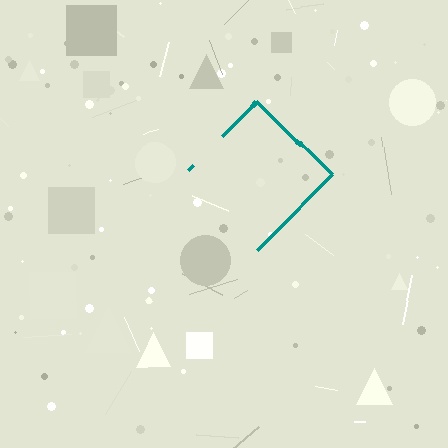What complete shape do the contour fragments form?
The contour fragments form a diamond.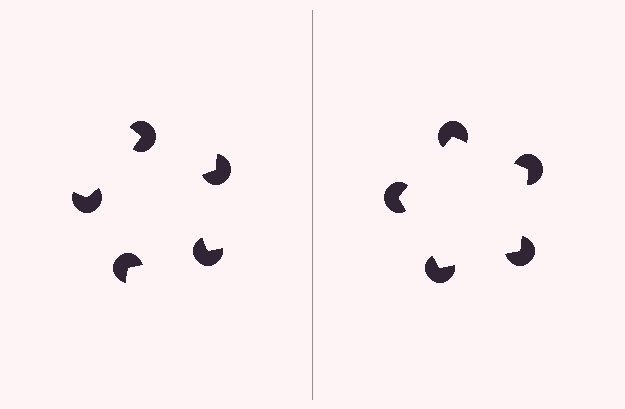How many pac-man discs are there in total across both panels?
10 — 5 on each side.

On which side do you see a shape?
An illusory pentagon appears on the right side. On the left side the wedge cuts are rotated, so no coherent shape forms.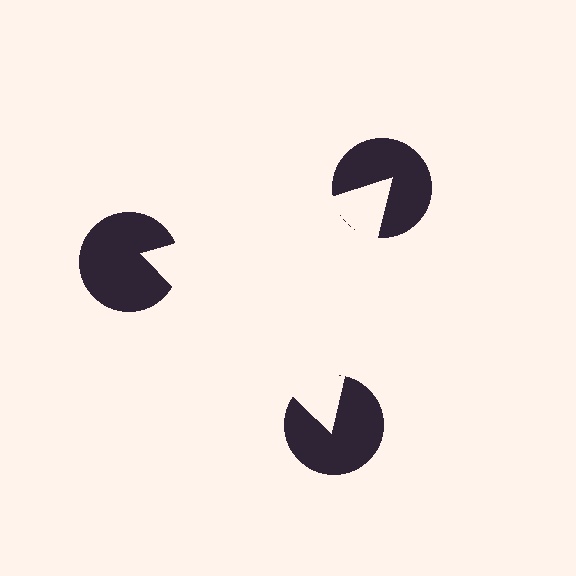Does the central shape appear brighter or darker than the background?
It typically appears slightly brighter than the background, even though no actual brightness change is drawn.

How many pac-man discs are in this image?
There are 3 — one at each vertex of the illusory triangle.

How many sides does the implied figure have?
3 sides.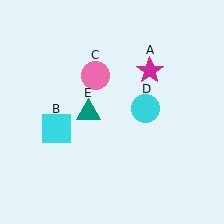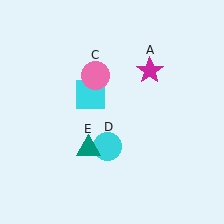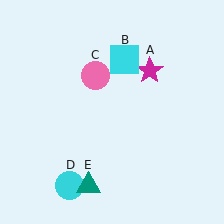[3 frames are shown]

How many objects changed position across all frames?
3 objects changed position: cyan square (object B), cyan circle (object D), teal triangle (object E).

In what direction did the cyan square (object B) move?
The cyan square (object B) moved up and to the right.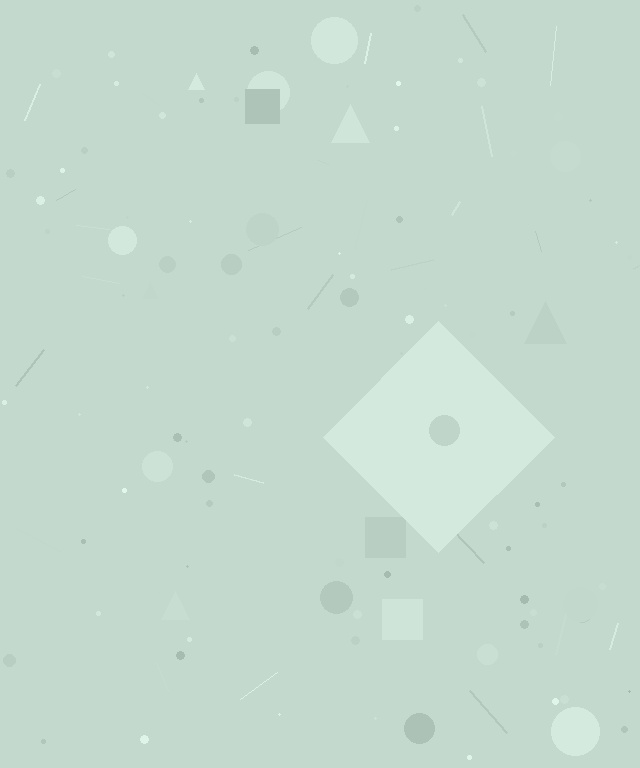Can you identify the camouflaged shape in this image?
The camouflaged shape is a diamond.